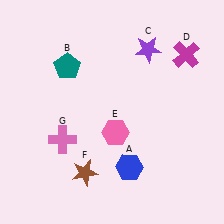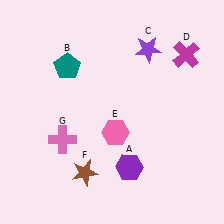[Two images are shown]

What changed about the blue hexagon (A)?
In Image 1, A is blue. In Image 2, it changed to purple.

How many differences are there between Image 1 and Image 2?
There is 1 difference between the two images.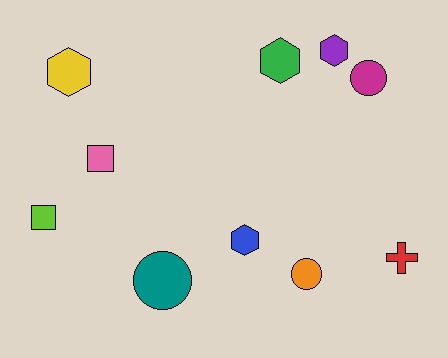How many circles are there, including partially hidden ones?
There are 3 circles.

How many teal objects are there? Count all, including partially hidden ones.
There is 1 teal object.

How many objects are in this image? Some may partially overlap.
There are 10 objects.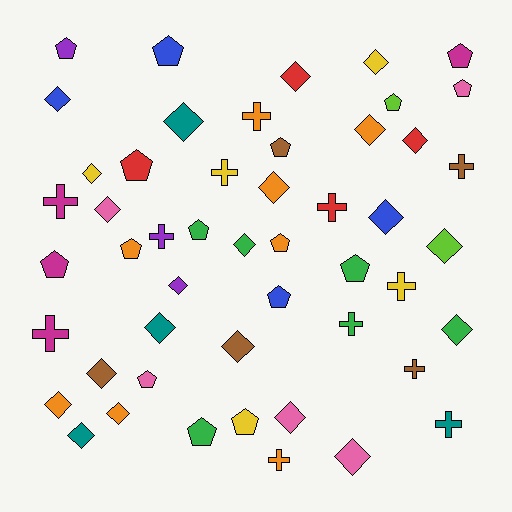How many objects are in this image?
There are 50 objects.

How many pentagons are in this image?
There are 16 pentagons.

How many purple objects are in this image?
There are 3 purple objects.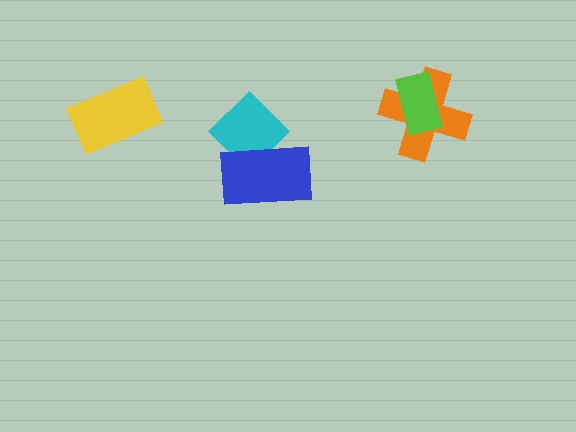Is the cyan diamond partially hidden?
Yes, it is partially covered by another shape.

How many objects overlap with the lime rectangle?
1 object overlaps with the lime rectangle.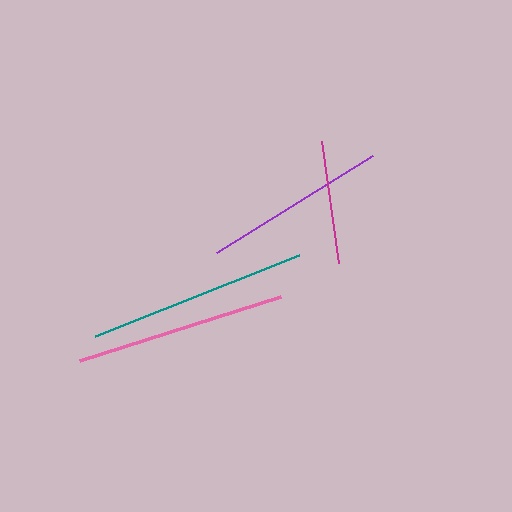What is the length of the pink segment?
The pink segment is approximately 212 pixels long.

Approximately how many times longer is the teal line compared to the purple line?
The teal line is approximately 1.2 times the length of the purple line.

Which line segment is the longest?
The teal line is the longest at approximately 220 pixels.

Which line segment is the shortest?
The magenta line is the shortest at approximately 123 pixels.